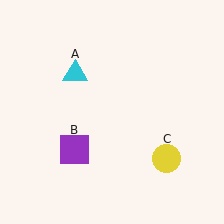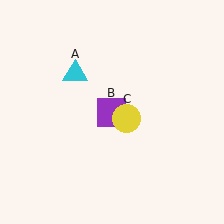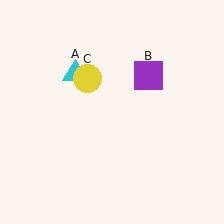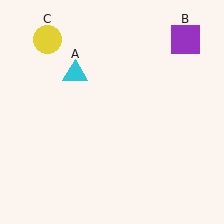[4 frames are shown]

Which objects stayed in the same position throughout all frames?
Cyan triangle (object A) remained stationary.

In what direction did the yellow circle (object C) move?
The yellow circle (object C) moved up and to the left.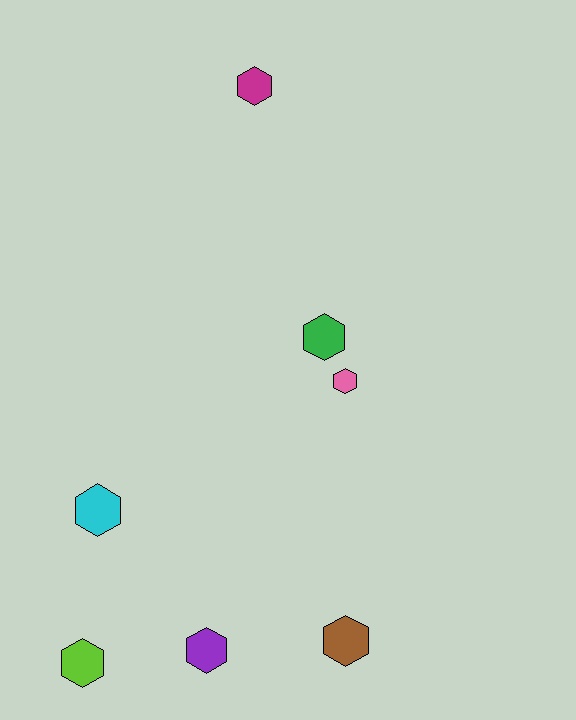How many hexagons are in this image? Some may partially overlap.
There are 7 hexagons.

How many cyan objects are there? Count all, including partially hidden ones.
There is 1 cyan object.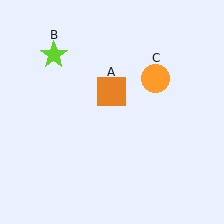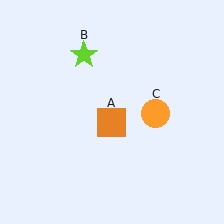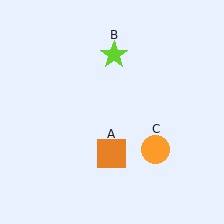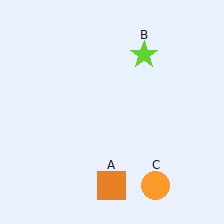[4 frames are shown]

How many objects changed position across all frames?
3 objects changed position: orange square (object A), lime star (object B), orange circle (object C).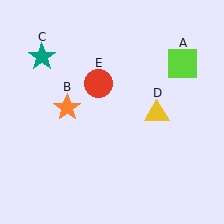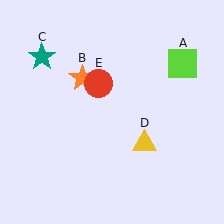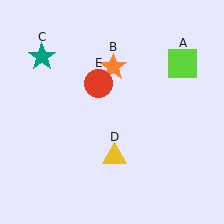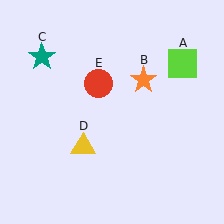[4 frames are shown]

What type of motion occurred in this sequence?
The orange star (object B), yellow triangle (object D) rotated clockwise around the center of the scene.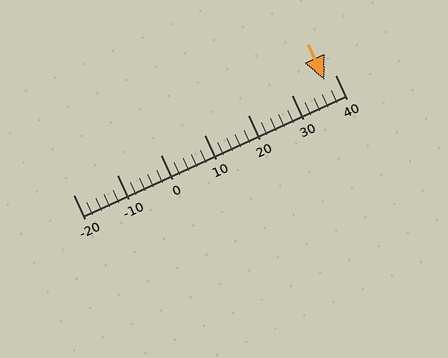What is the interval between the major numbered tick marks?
The major tick marks are spaced 10 units apart.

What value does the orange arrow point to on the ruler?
The orange arrow points to approximately 38.